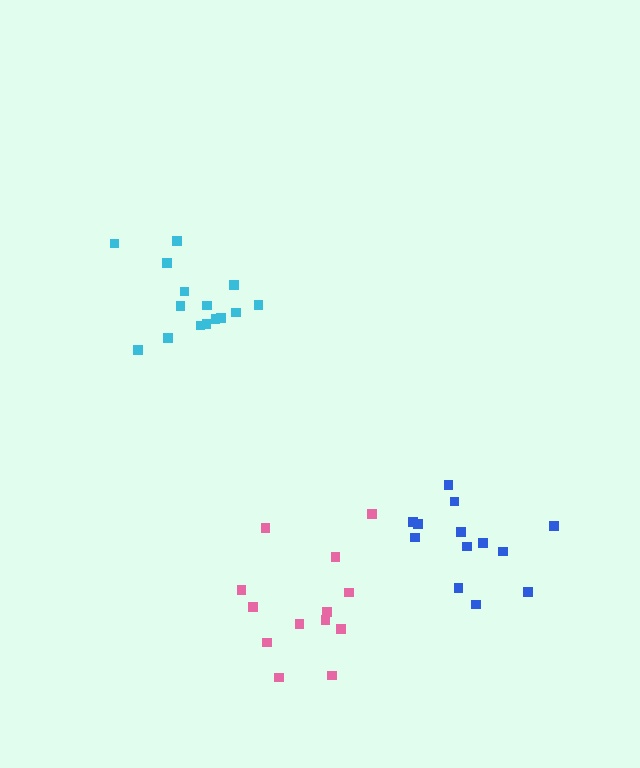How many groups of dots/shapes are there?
There are 3 groups.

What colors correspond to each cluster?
The clusters are colored: blue, pink, cyan.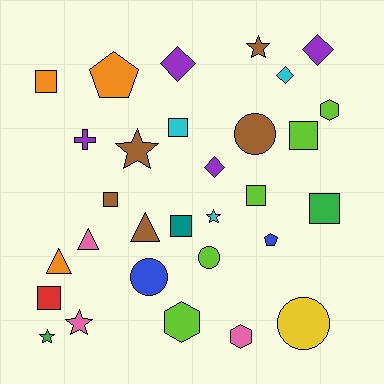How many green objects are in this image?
There are 2 green objects.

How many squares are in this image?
There are 8 squares.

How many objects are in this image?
There are 30 objects.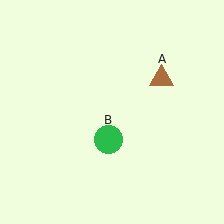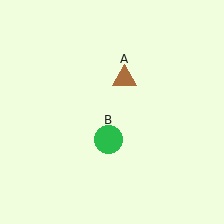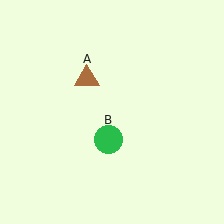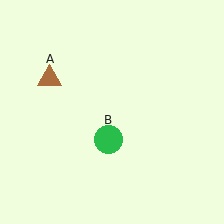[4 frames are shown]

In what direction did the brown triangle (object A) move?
The brown triangle (object A) moved left.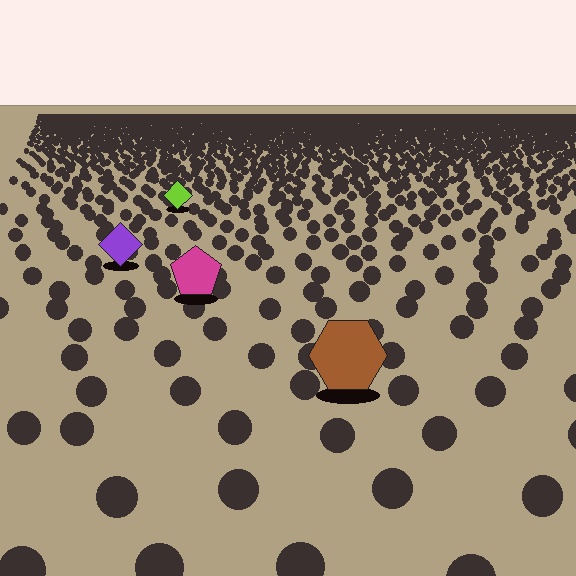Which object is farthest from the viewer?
The lime diamond is farthest from the viewer. It appears smaller and the ground texture around it is denser.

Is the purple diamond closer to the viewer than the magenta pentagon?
No. The magenta pentagon is closer — you can tell from the texture gradient: the ground texture is coarser near it.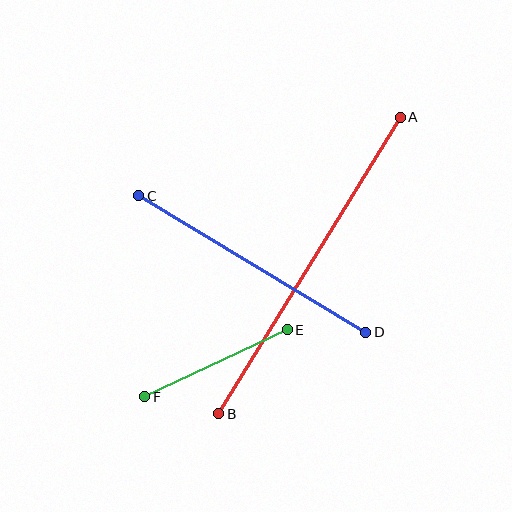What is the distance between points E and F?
The distance is approximately 157 pixels.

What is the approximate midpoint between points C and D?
The midpoint is at approximately (252, 264) pixels.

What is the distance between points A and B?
The distance is approximately 348 pixels.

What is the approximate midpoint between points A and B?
The midpoint is at approximately (309, 266) pixels.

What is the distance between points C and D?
The distance is approximately 265 pixels.